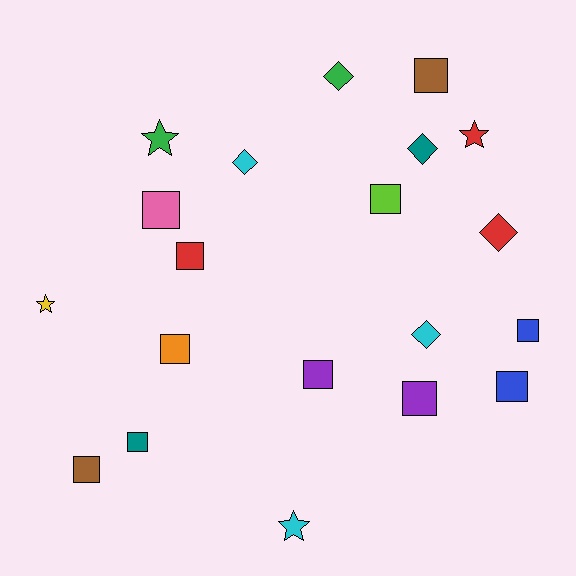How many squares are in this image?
There are 11 squares.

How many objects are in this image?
There are 20 objects.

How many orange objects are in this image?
There is 1 orange object.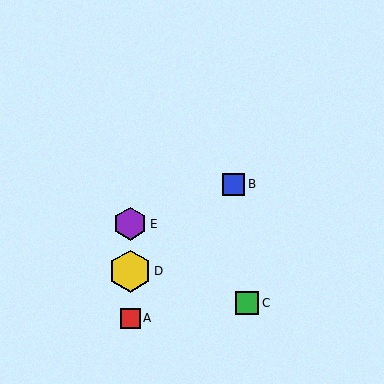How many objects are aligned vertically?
3 objects (A, D, E) are aligned vertically.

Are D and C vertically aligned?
No, D is at x≈130 and C is at x≈247.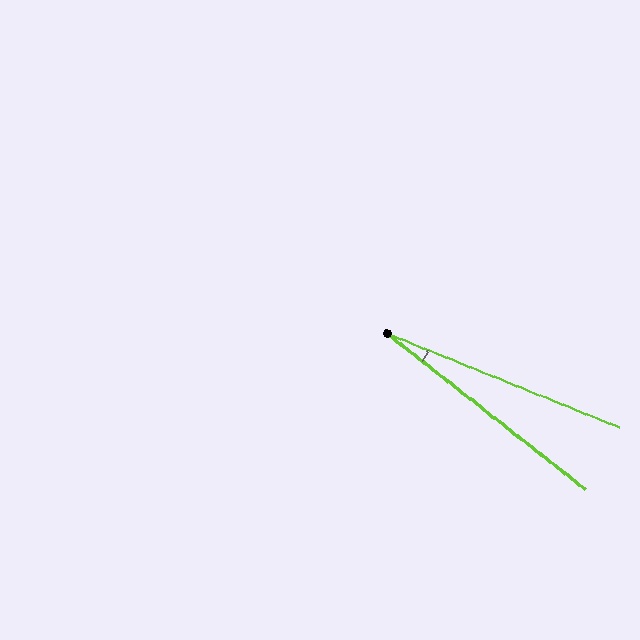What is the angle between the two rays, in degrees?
Approximately 16 degrees.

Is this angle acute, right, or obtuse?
It is acute.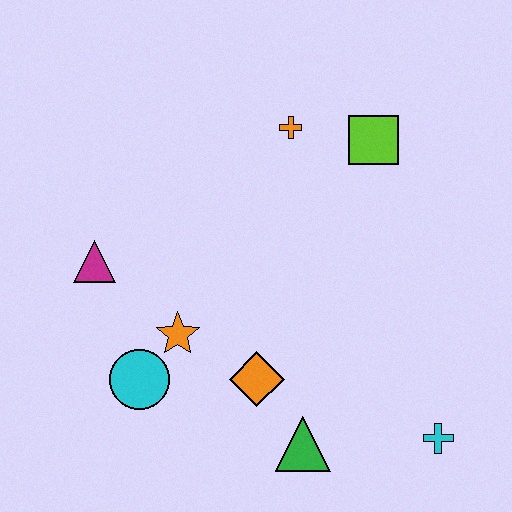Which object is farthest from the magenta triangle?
The cyan cross is farthest from the magenta triangle.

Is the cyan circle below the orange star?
Yes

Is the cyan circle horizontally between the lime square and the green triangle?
No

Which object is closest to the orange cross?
The lime square is closest to the orange cross.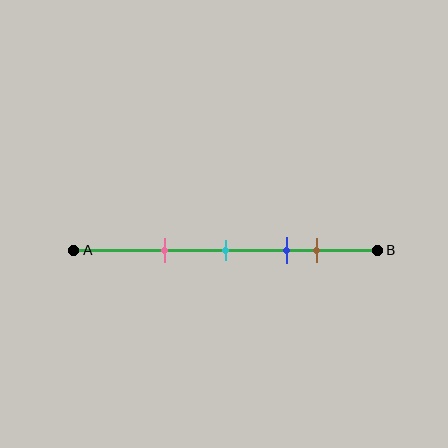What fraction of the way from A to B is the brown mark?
The brown mark is approximately 80% (0.8) of the way from A to B.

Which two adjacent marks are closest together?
The blue and brown marks are the closest adjacent pair.